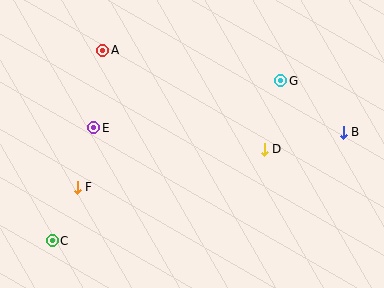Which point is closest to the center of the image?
Point D at (264, 150) is closest to the center.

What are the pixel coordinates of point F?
Point F is at (77, 187).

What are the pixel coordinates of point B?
Point B is at (343, 132).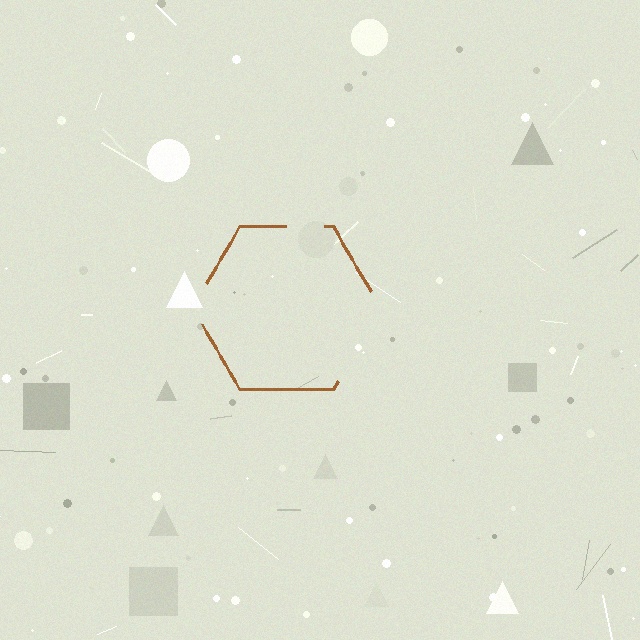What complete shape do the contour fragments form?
The contour fragments form a hexagon.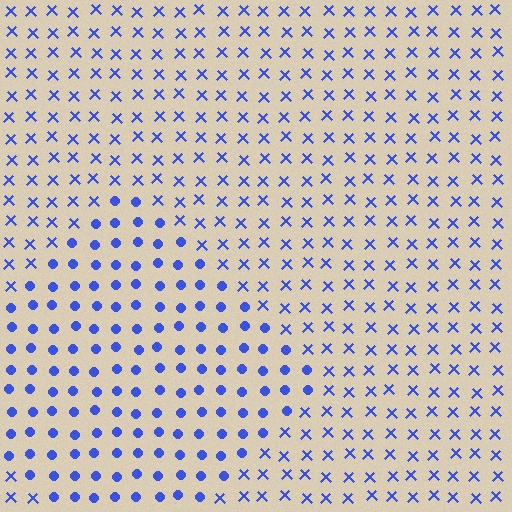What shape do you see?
I see a diamond.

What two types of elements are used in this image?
The image uses circles inside the diamond region and X marks outside it.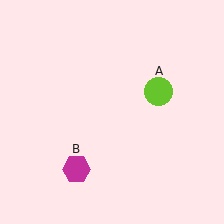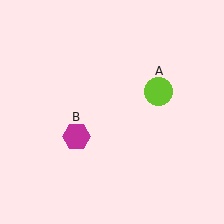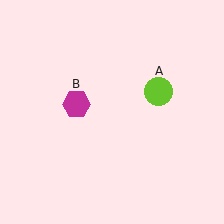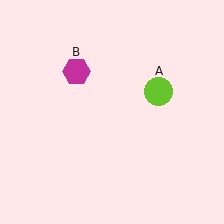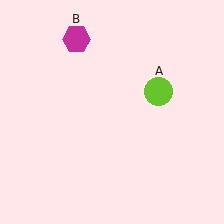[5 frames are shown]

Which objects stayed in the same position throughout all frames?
Lime circle (object A) remained stationary.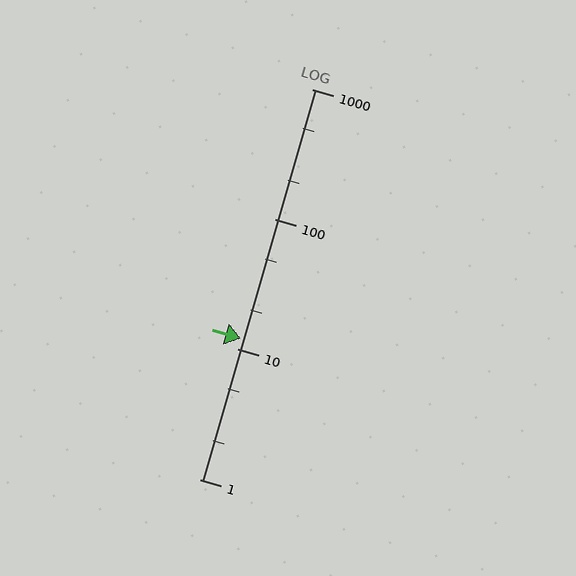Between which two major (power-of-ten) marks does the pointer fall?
The pointer is between 10 and 100.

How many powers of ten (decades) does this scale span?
The scale spans 3 decades, from 1 to 1000.